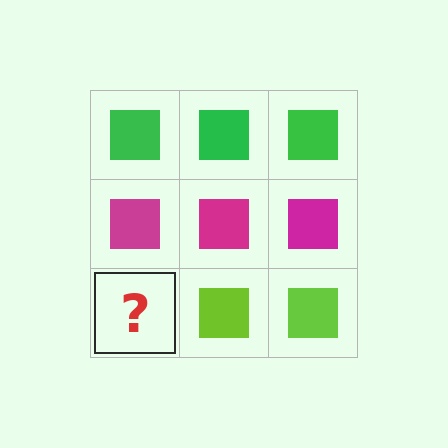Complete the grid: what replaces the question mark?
The question mark should be replaced with a lime square.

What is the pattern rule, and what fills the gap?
The rule is that each row has a consistent color. The gap should be filled with a lime square.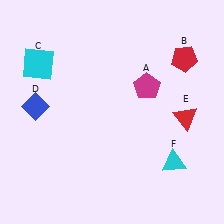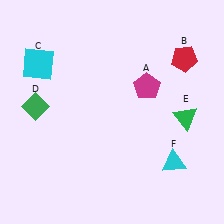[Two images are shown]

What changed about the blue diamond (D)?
In Image 1, D is blue. In Image 2, it changed to green.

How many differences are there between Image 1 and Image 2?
There are 2 differences between the two images.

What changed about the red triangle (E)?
In Image 1, E is red. In Image 2, it changed to green.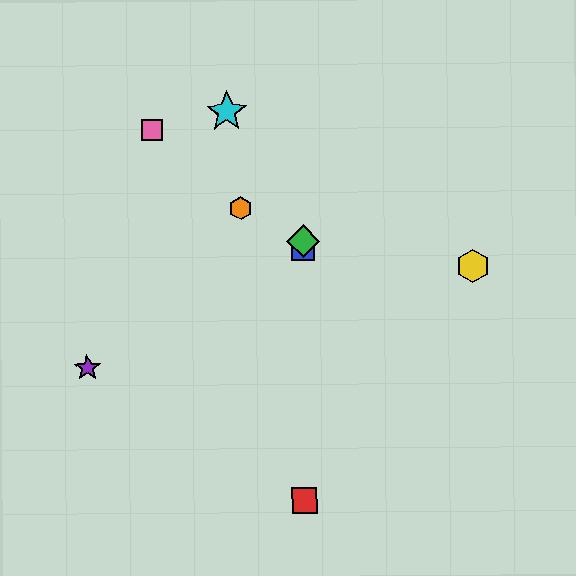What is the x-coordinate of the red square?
The red square is at x≈305.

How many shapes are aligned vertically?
3 shapes (the red square, the blue square, the green diamond) are aligned vertically.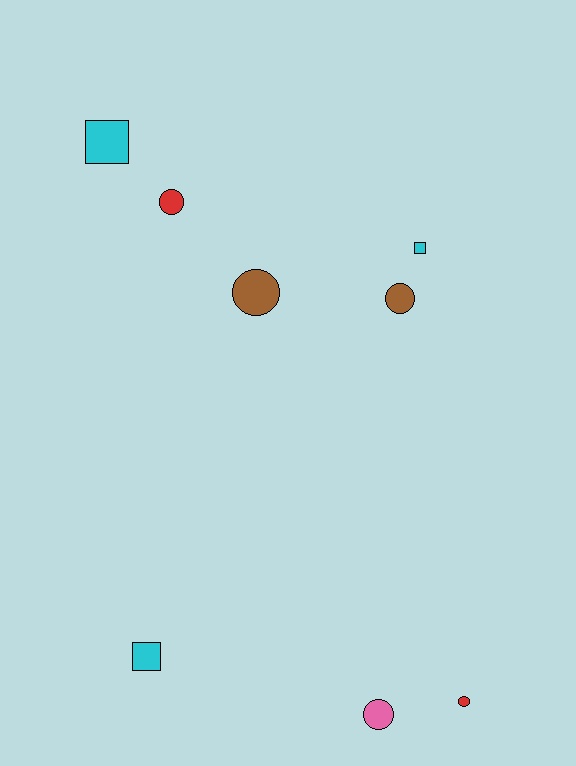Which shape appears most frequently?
Circle, with 5 objects.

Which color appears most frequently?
Cyan, with 3 objects.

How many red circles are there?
There are 2 red circles.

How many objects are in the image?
There are 8 objects.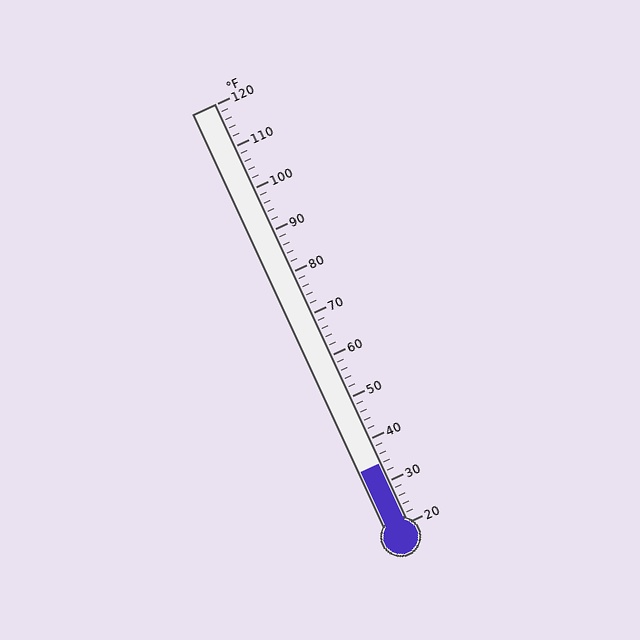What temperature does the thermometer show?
The thermometer shows approximately 34°F.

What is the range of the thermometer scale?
The thermometer scale ranges from 20°F to 120°F.